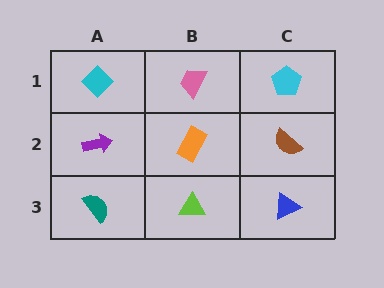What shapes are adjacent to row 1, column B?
An orange rectangle (row 2, column B), a cyan diamond (row 1, column A), a cyan pentagon (row 1, column C).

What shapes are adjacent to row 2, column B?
A pink trapezoid (row 1, column B), a lime triangle (row 3, column B), a purple arrow (row 2, column A), a brown semicircle (row 2, column C).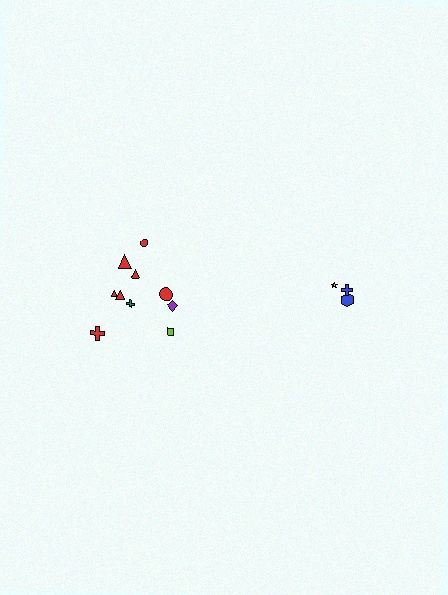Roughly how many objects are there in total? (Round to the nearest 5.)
Roughly 15 objects in total.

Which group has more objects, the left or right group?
The left group.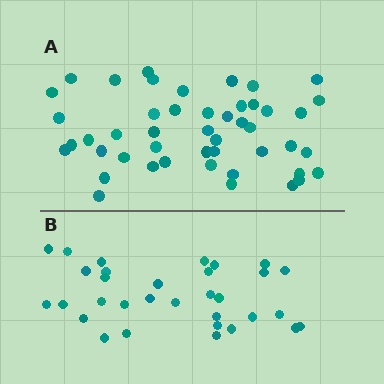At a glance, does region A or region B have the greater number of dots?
Region A (the top region) has more dots.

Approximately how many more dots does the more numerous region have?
Region A has approximately 15 more dots than region B.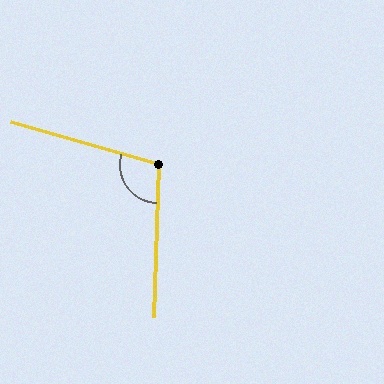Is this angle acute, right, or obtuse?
It is obtuse.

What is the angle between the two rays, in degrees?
Approximately 104 degrees.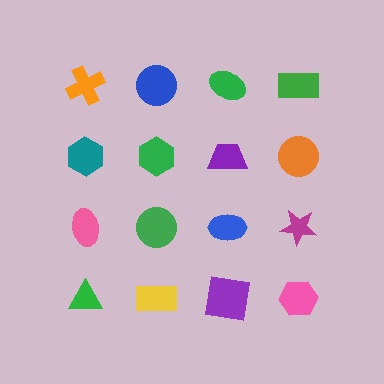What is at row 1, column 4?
A green rectangle.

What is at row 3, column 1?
A pink ellipse.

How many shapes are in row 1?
4 shapes.